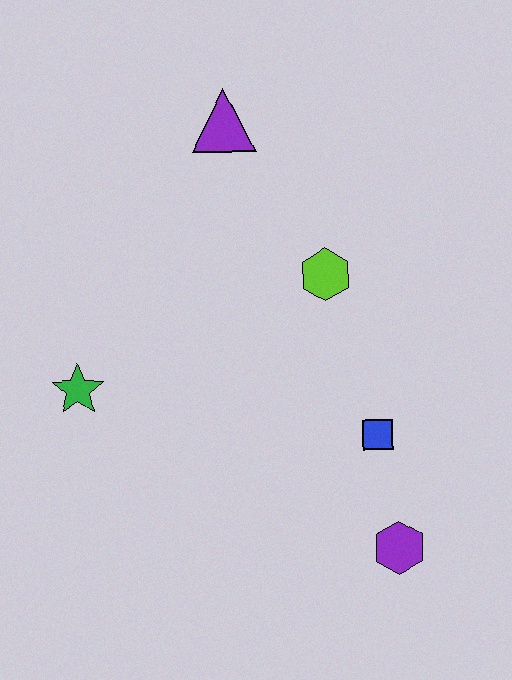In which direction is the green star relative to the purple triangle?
The green star is below the purple triangle.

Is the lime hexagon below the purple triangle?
Yes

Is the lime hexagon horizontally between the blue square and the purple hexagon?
No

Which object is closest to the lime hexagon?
The blue square is closest to the lime hexagon.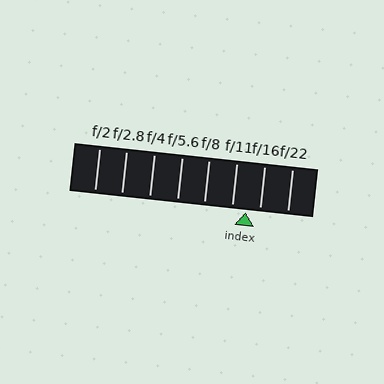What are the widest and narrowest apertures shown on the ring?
The widest aperture shown is f/2 and the narrowest is f/22.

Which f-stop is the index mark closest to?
The index mark is closest to f/11.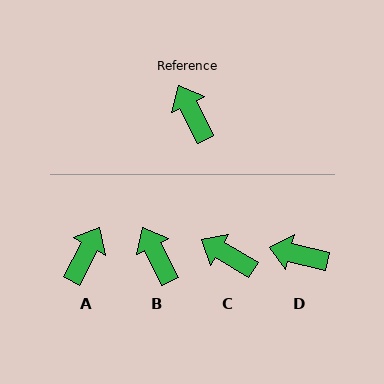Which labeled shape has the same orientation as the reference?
B.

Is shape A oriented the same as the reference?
No, it is off by about 55 degrees.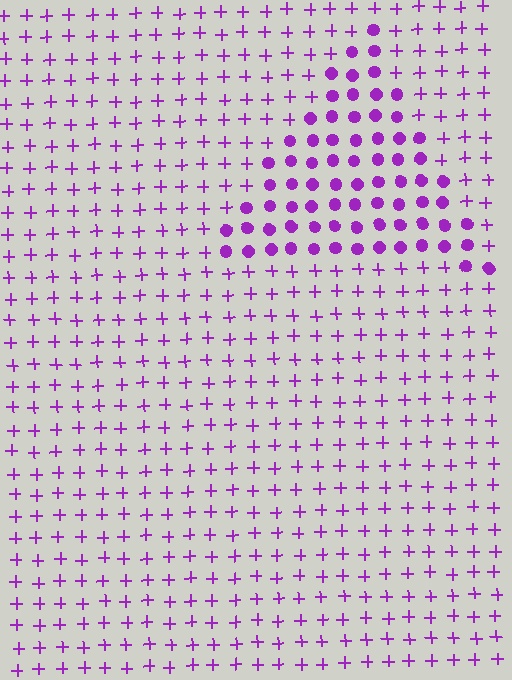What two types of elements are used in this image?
The image uses circles inside the triangle region and plus signs outside it.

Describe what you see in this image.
The image is filled with small purple elements arranged in a uniform grid. A triangle-shaped region contains circles, while the surrounding area contains plus signs. The boundary is defined purely by the change in element shape.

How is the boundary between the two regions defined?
The boundary is defined by a change in element shape: circles inside vs. plus signs outside. All elements share the same color and spacing.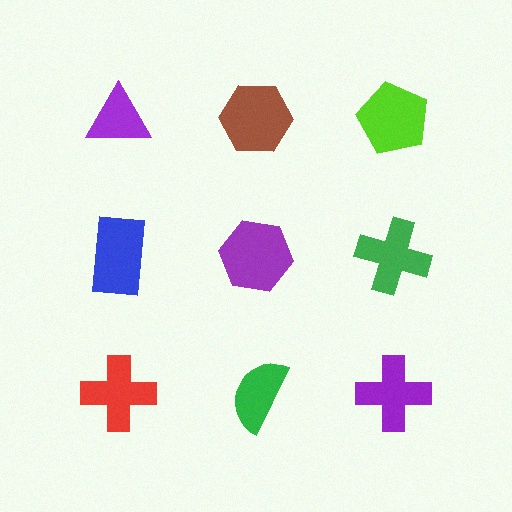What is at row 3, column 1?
A red cross.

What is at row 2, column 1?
A blue rectangle.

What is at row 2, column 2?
A purple hexagon.